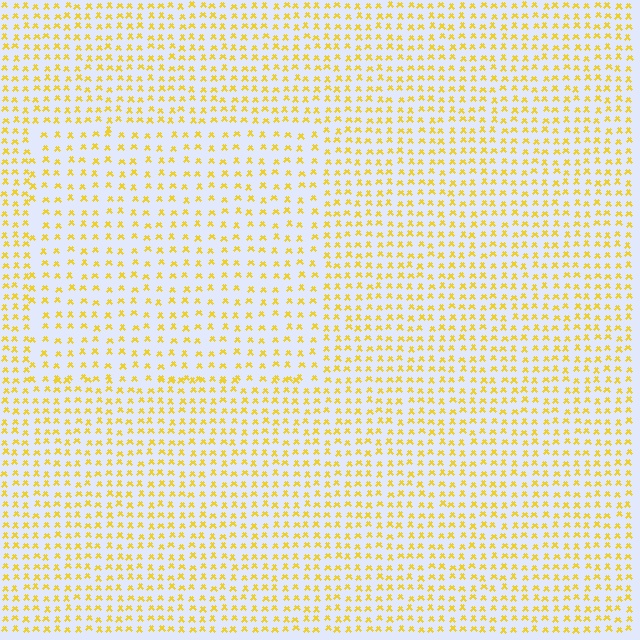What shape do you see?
I see a rectangle.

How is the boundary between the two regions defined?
The boundary is defined by a change in element density (approximately 1.5x ratio). All elements are the same color, size, and shape.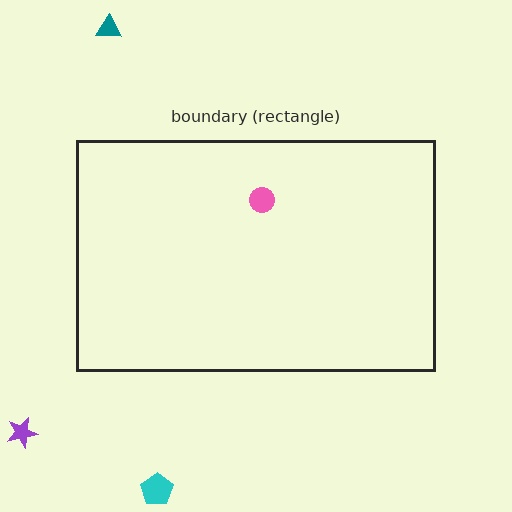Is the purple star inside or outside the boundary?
Outside.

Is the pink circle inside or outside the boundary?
Inside.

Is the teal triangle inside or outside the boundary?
Outside.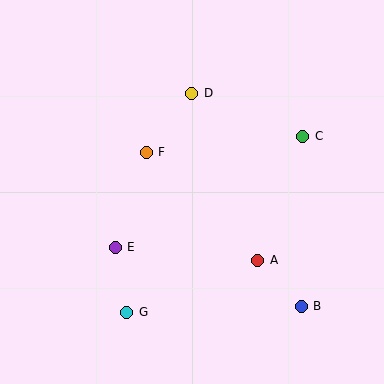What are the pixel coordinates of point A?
Point A is at (258, 260).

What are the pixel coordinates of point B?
Point B is at (301, 306).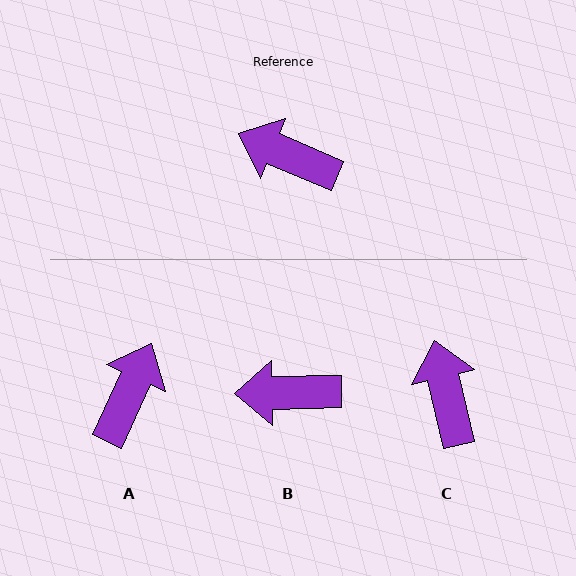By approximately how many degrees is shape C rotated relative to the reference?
Approximately 53 degrees clockwise.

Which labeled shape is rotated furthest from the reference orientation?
A, about 91 degrees away.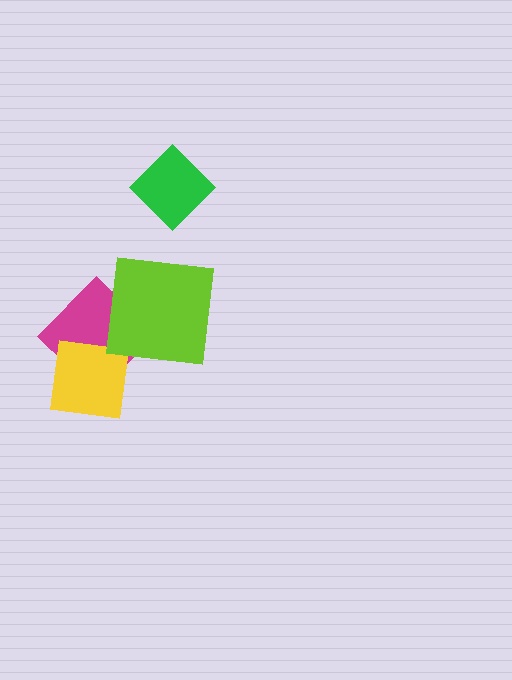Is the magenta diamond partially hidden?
Yes, it is partially covered by another shape.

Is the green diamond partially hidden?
No, no other shape covers it.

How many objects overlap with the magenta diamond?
2 objects overlap with the magenta diamond.